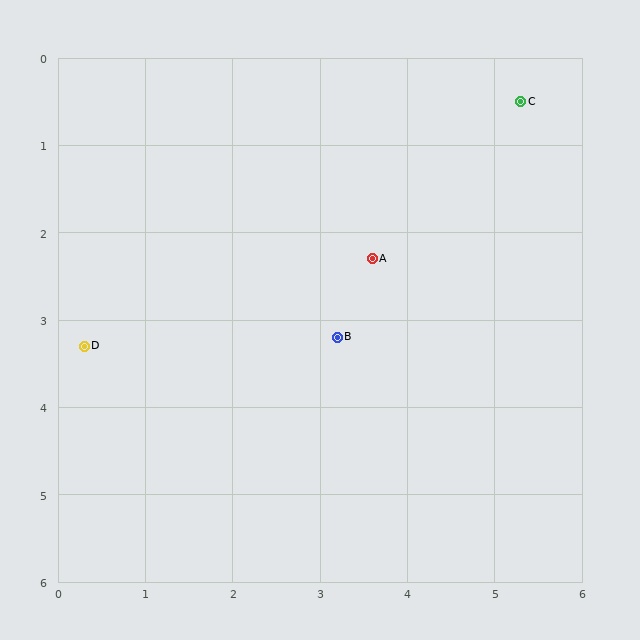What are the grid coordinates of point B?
Point B is at approximately (3.2, 3.2).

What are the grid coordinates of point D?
Point D is at approximately (0.3, 3.3).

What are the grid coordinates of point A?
Point A is at approximately (3.6, 2.3).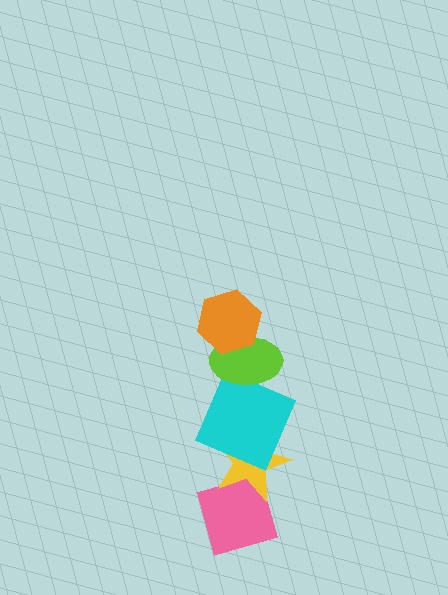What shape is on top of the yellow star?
The cyan square is on top of the yellow star.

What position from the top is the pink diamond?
The pink diamond is 5th from the top.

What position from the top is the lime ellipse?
The lime ellipse is 2nd from the top.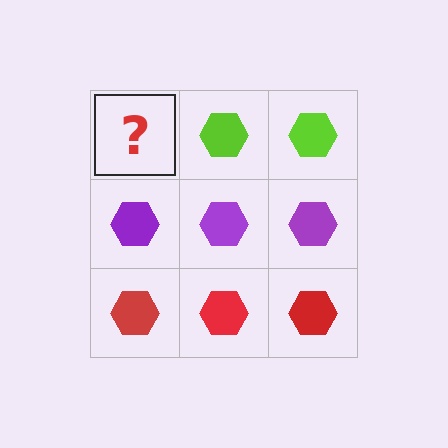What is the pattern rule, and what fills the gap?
The rule is that each row has a consistent color. The gap should be filled with a lime hexagon.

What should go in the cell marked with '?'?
The missing cell should contain a lime hexagon.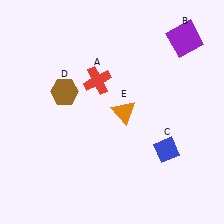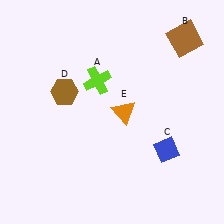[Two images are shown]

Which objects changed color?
A changed from red to lime. B changed from purple to brown.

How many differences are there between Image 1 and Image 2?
There are 2 differences between the two images.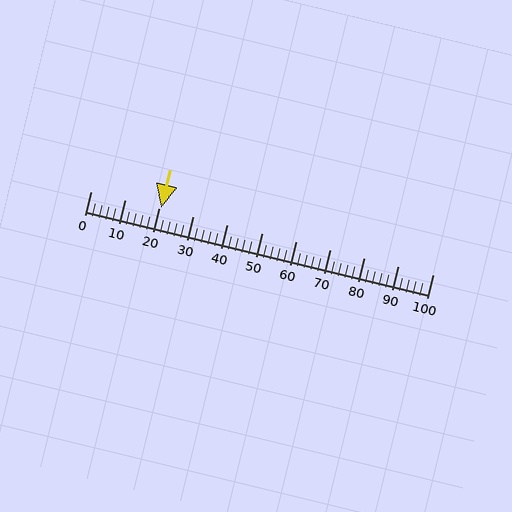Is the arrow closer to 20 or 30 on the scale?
The arrow is closer to 20.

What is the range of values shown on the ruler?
The ruler shows values from 0 to 100.